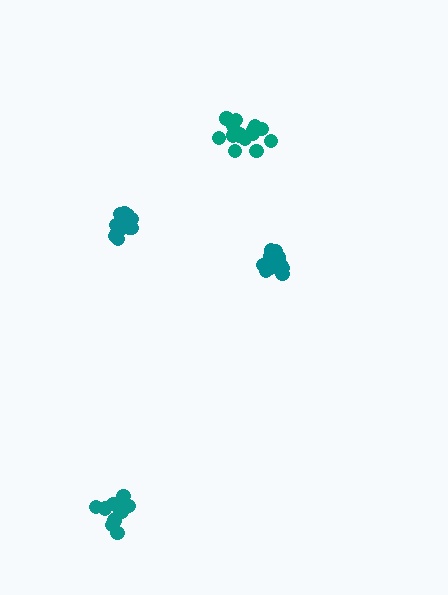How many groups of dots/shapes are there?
There are 4 groups.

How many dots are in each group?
Group 1: 15 dots, Group 2: 18 dots, Group 3: 13 dots, Group 4: 19 dots (65 total).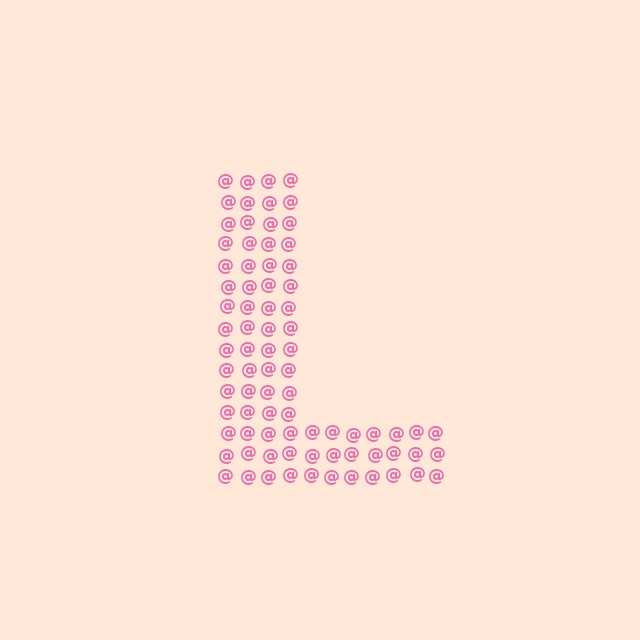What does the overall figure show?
The overall figure shows the letter L.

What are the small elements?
The small elements are at signs.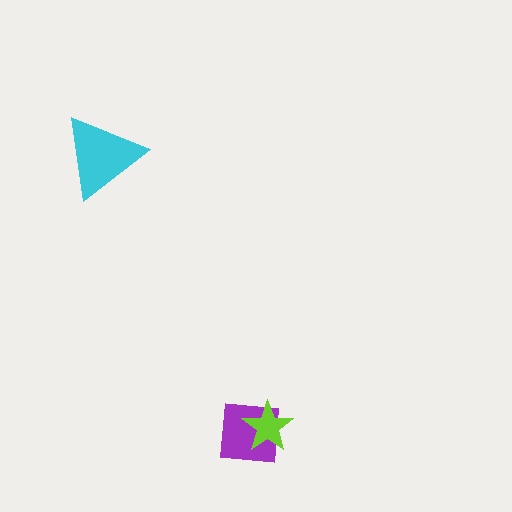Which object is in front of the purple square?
The lime star is in front of the purple square.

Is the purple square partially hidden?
Yes, it is partially covered by another shape.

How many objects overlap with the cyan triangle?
0 objects overlap with the cyan triangle.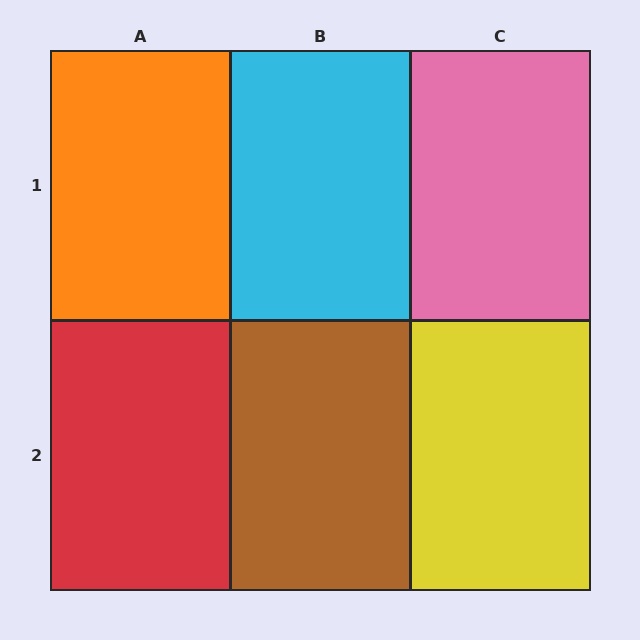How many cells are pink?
1 cell is pink.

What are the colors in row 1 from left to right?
Orange, cyan, pink.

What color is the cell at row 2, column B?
Brown.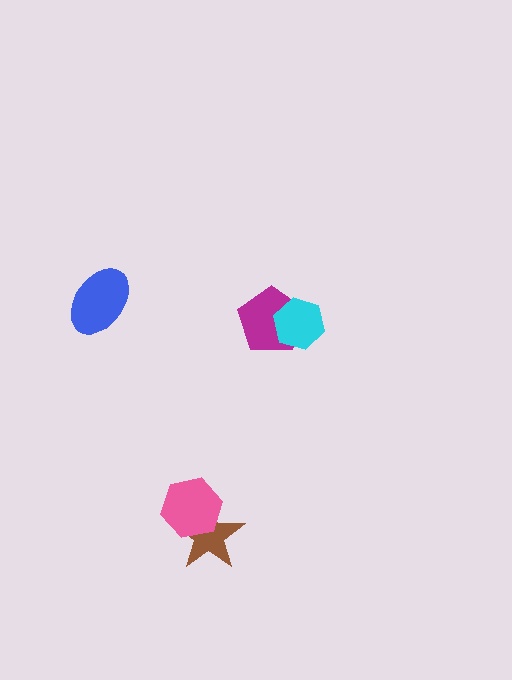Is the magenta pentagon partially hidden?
Yes, it is partially covered by another shape.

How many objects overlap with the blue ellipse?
0 objects overlap with the blue ellipse.